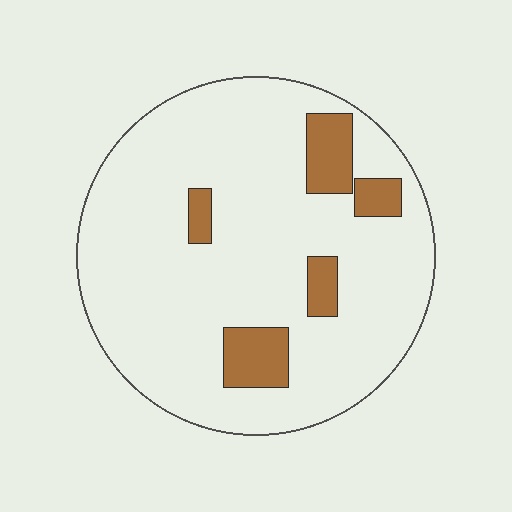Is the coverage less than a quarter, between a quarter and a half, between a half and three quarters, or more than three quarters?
Less than a quarter.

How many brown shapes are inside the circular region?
5.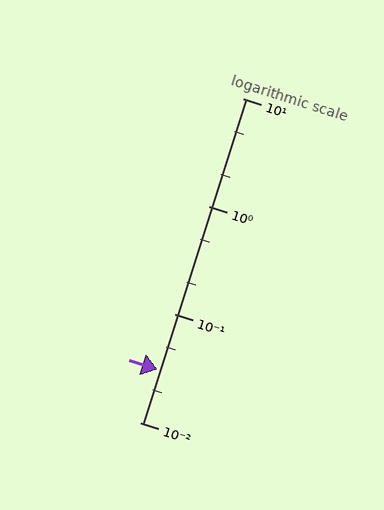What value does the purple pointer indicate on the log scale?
The pointer indicates approximately 0.031.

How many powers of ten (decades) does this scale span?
The scale spans 3 decades, from 0.01 to 10.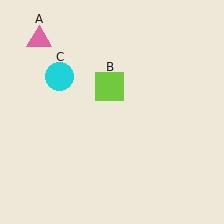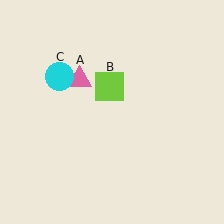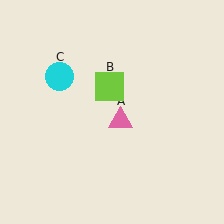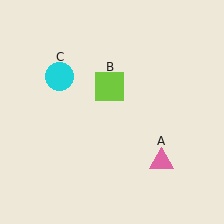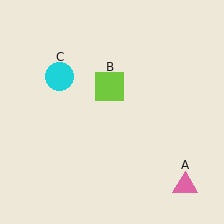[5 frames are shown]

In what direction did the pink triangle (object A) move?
The pink triangle (object A) moved down and to the right.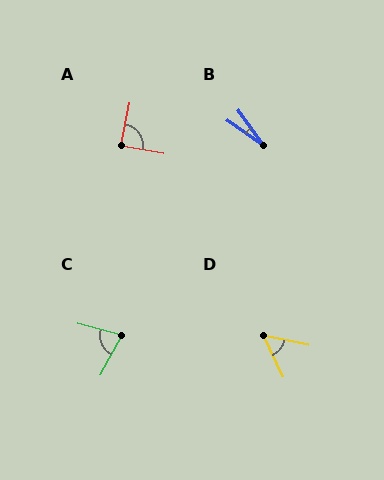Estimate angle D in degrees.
Approximately 53 degrees.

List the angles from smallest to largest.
B (20°), D (53°), C (76°), A (89°).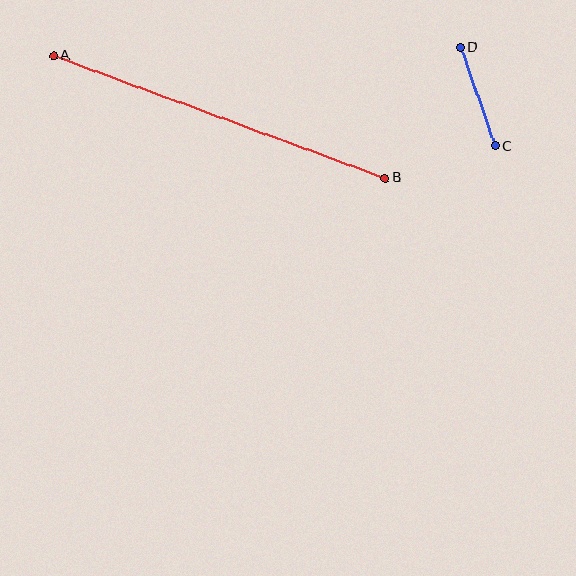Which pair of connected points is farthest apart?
Points A and B are farthest apart.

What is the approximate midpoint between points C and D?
The midpoint is at approximately (478, 97) pixels.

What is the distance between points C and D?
The distance is approximately 104 pixels.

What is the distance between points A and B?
The distance is approximately 353 pixels.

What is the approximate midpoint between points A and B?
The midpoint is at approximately (219, 117) pixels.